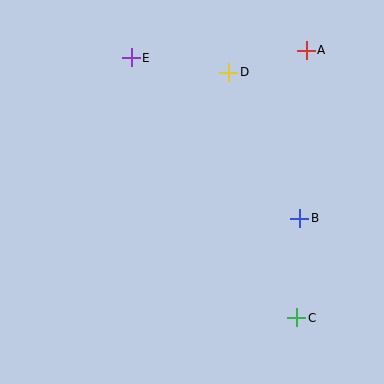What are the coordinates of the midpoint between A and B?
The midpoint between A and B is at (303, 134).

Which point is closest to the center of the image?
Point B at (300, 218) is closest to the center.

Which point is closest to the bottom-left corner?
Point C is closest to the bottom-left corner.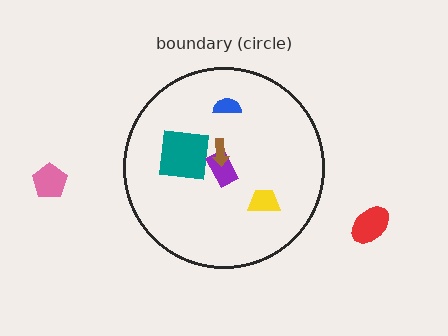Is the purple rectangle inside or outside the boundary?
Inside.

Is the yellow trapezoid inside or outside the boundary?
Inside.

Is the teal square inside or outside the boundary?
Inside.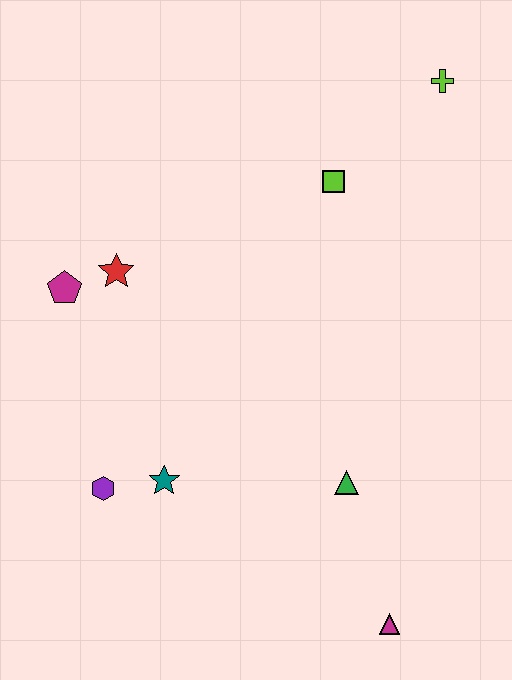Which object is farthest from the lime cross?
The magenta triangle is farthest from the lime cross.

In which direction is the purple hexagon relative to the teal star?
The purple hexagon is to the left of the teal star.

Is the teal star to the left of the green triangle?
Yes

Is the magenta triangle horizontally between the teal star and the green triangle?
No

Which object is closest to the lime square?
The lime cross is closest to the lime square.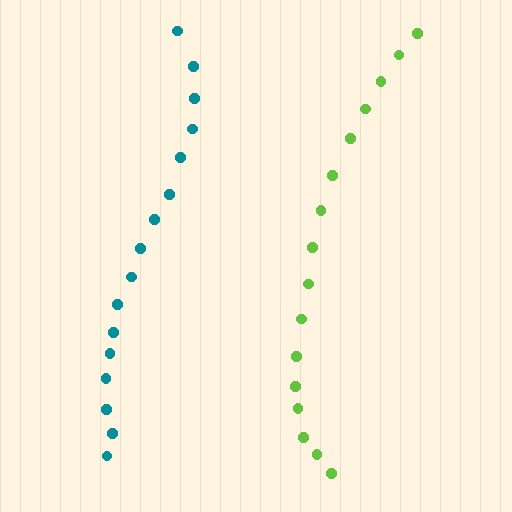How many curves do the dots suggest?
There are 2 distinct paths.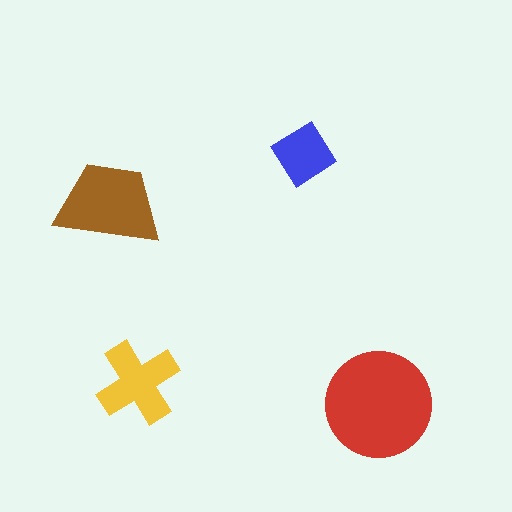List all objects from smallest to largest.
The blue diamond, the yellow cross, the brown trapezoid, the red circle.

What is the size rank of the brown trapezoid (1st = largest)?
2nd.